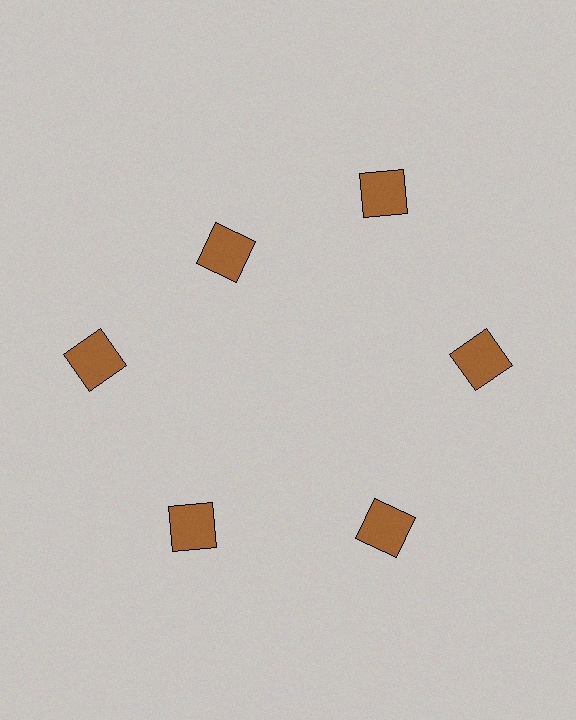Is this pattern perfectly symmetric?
No. The 6 brown squares are arranged in a ring, but one element near the 11 o'clock position is pulled inward toward the center, breaking the 6-fold rotational symmetry.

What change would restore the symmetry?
The symmetry would be restored by moving it outward, back onto the ring so that all 6 squares sit at equal angles and equal distance from the center.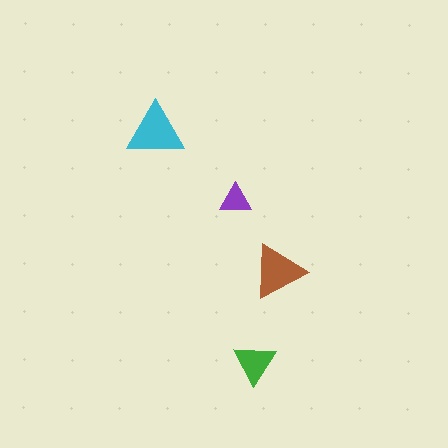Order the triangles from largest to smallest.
the cyan one, the brown one, the green one, the purple one.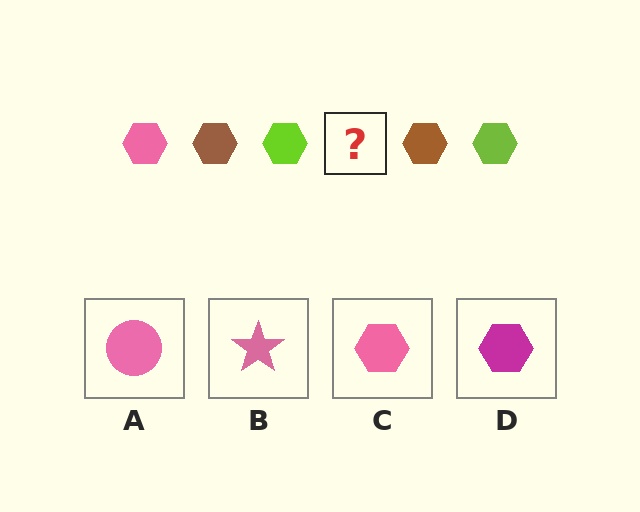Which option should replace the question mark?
Option C.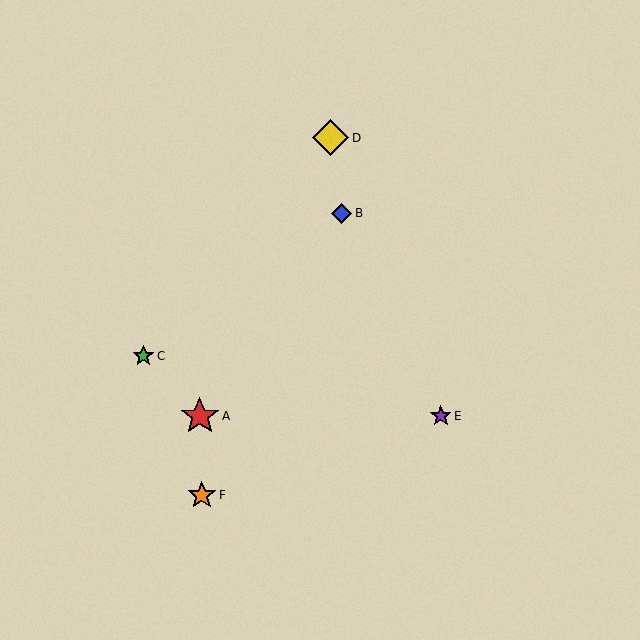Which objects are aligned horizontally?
Objects A, E are aligned horizontally.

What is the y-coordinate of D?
Object D is at y≈138.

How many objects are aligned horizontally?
2 objects (A, E) are aligned horizontally.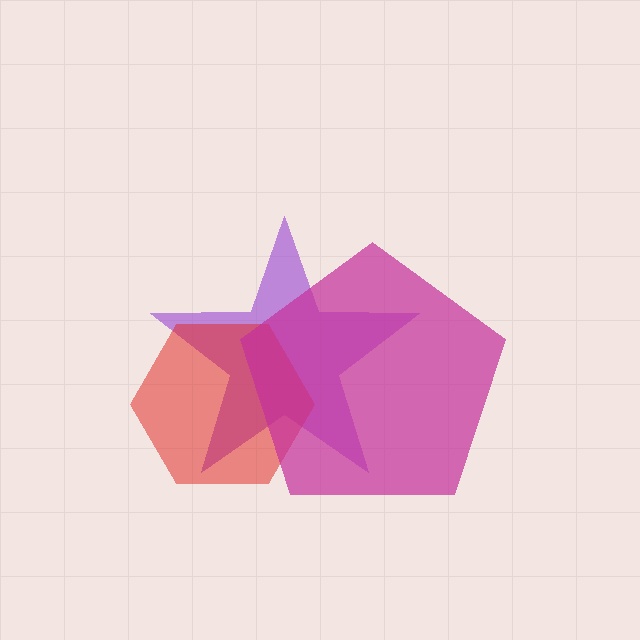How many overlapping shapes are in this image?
There are 3 overlapping shapes in the image.